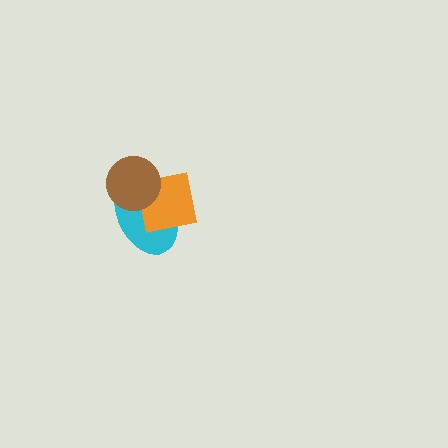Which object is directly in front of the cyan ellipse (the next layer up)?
The orange square is directly in front of the cyan ellipse.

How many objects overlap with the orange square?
2 objects overlap with the orange square.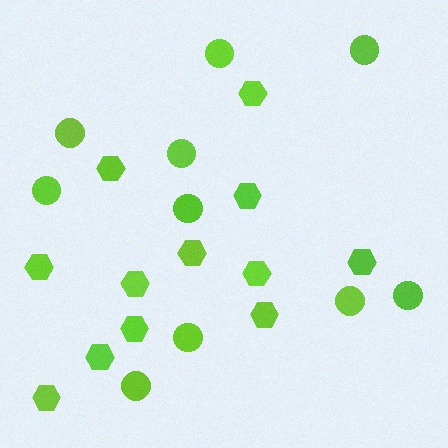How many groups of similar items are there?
There are 2 groups: one group of hexagons (12) and one group of circles (10).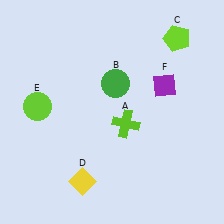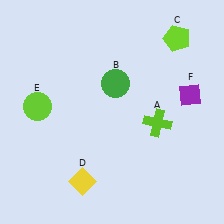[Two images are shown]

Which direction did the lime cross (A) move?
The lime cross (A) moved right.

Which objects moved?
The objects that moved are: the lime cross (A), the purple diamond (F).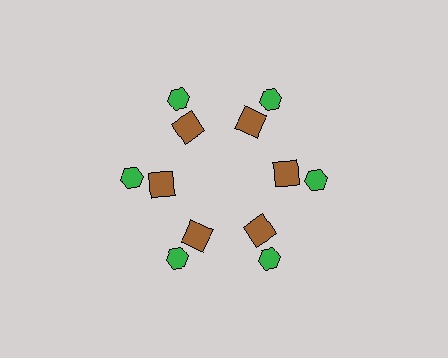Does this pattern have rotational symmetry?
Yes, this pattern has 6-fold rotational symmetry. It looks the same after rotating 60 degrees around the center.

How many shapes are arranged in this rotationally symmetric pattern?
There are 12 shapes, arranged in 6 groups of 2.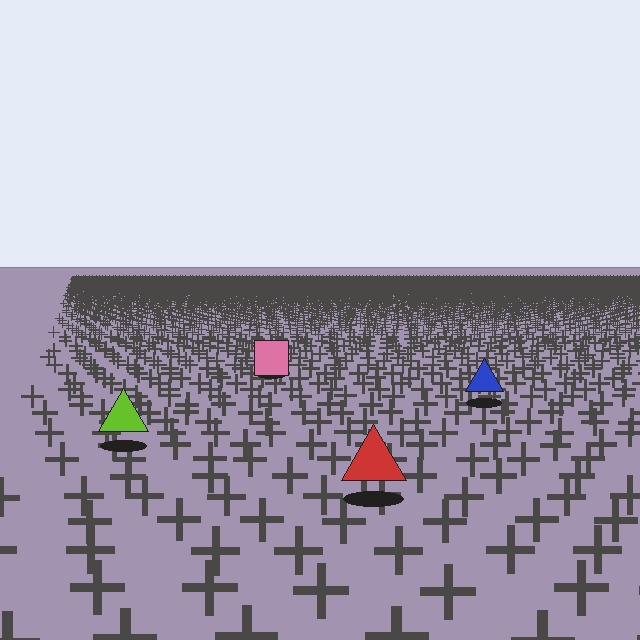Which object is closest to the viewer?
The red triangle is closest. The texture marks near it are larger and more spread out.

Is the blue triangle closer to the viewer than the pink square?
Yes. The blue triangle is closer — you can tell from the texture gradient: the ground texture is coarser near it.